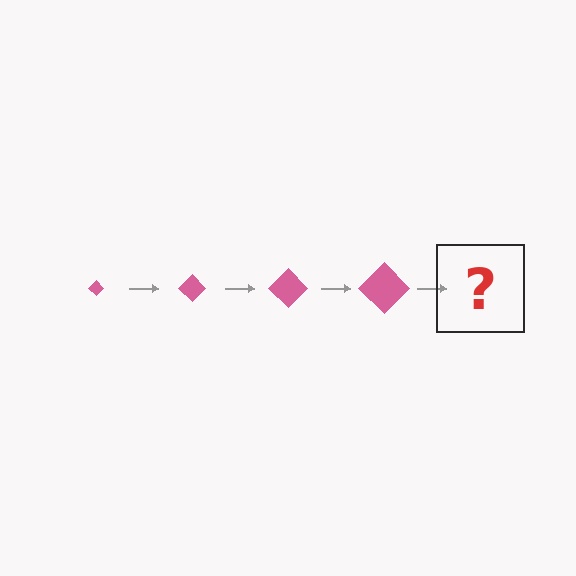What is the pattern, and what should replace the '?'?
The pattern is that the diamond gets progressively larger each step. The '?' should be a pink diamond, larger than the previous one.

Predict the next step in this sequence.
The next step is a pink diamond, larger than the previous one.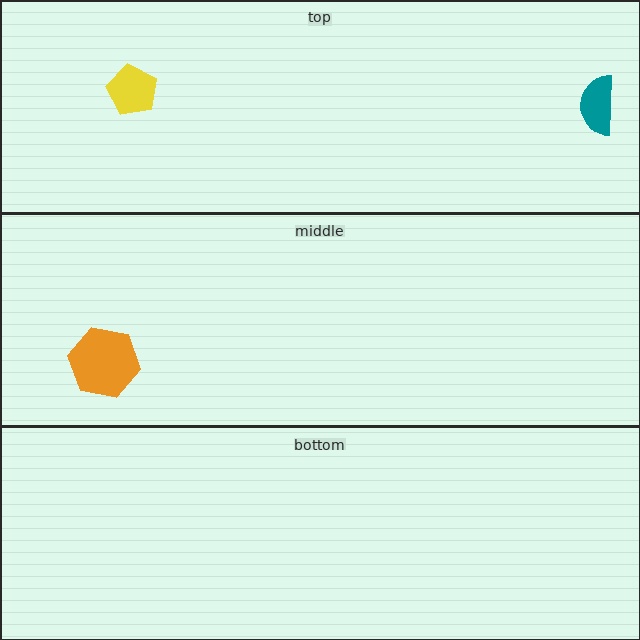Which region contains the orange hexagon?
The middle region.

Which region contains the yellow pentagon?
The top region.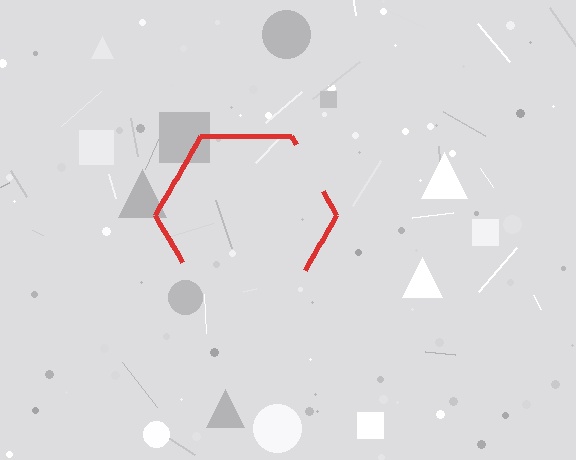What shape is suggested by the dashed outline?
The dashed outline suggests a hexagon.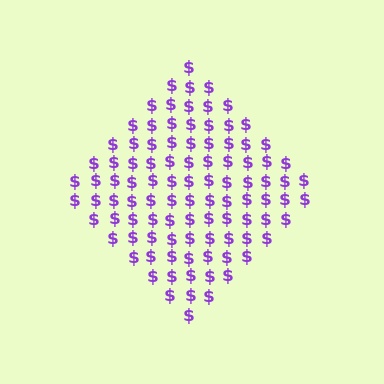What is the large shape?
The large shape is a diamond.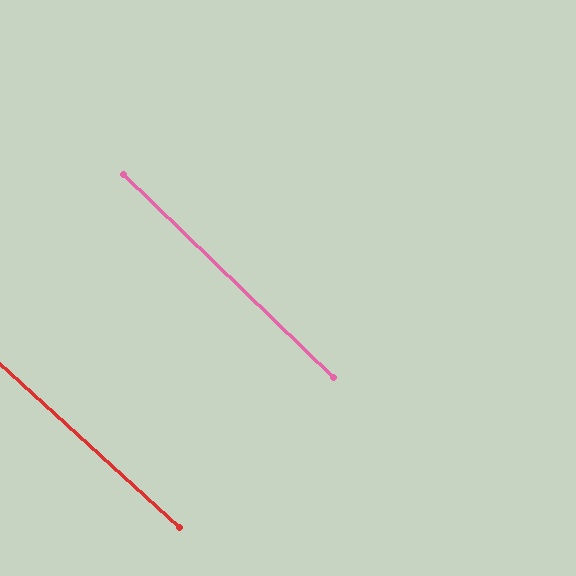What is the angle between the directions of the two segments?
Approximately 2 degrees.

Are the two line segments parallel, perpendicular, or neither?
Parallel — their directions differ by only 1.9°.